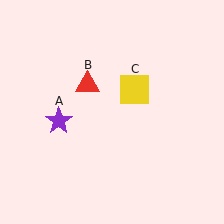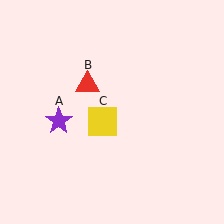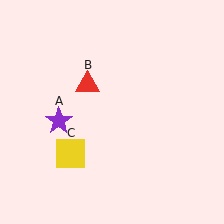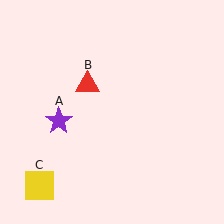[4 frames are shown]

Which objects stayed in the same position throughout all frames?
Purple star (object A) and red triangle (object B) remained stationary.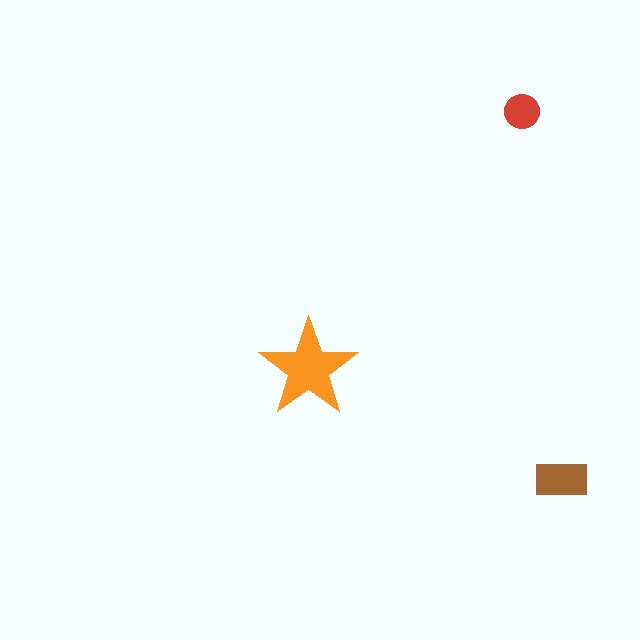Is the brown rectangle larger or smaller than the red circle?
Larger.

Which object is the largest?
The orange star.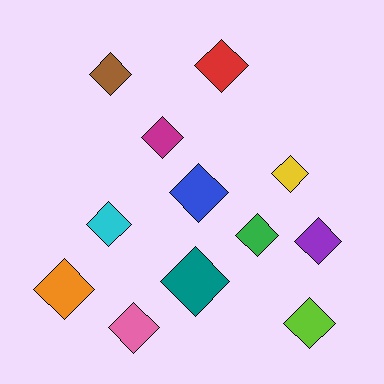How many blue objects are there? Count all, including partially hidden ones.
There is 1 blue object.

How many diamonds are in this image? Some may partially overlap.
There are 12 diamonds.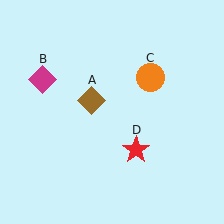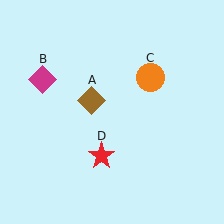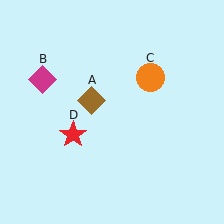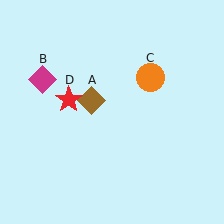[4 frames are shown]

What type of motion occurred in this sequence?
The red star (object D) rotated clockwise around the center of the scene.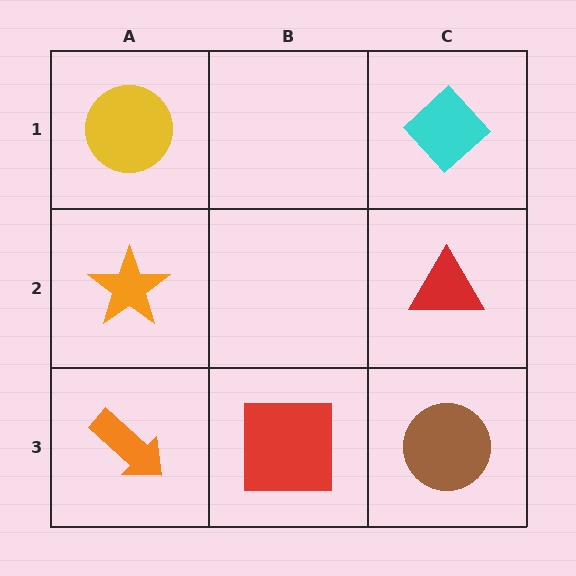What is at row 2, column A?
An orange star.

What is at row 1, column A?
A yellow circle.